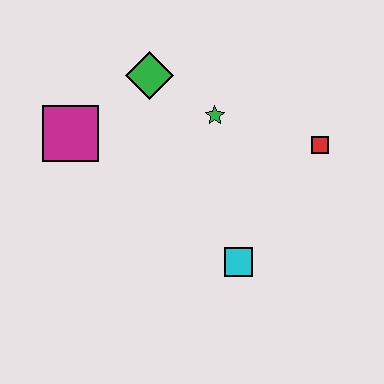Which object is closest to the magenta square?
The green diamond is closest to the magenta square.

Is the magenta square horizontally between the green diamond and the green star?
No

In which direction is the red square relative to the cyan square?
The red square is above the cyan square.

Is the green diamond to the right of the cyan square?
No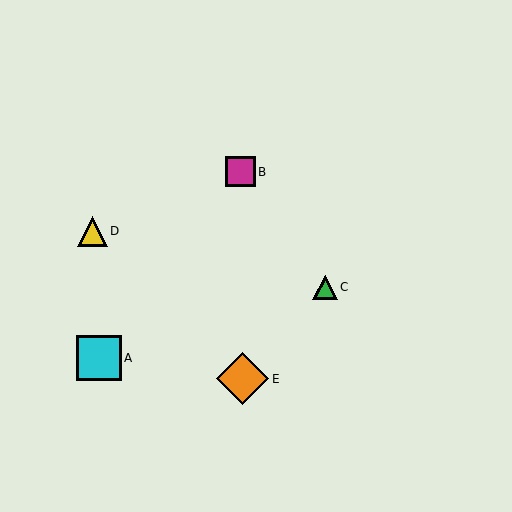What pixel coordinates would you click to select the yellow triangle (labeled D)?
Click at (92, 231) to select the yellow triangle D.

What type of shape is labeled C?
Shape C is a green triangle.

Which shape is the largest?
The orange diamond (labeled E) is the largest.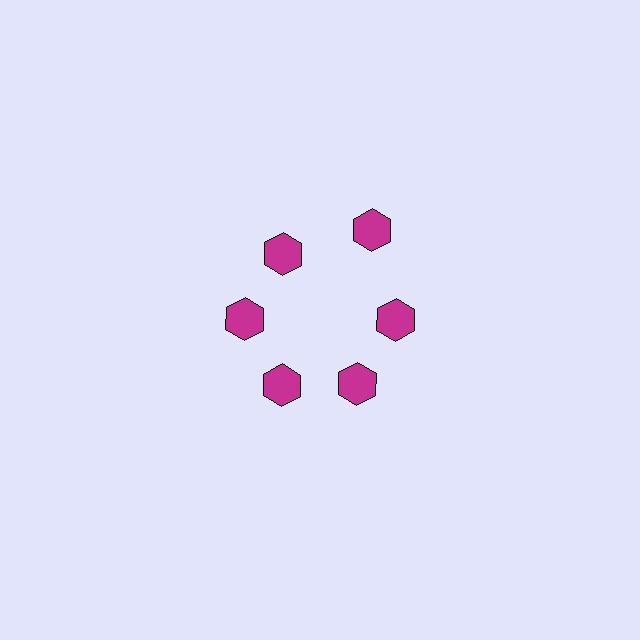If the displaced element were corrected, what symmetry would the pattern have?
It would have 6-fold rotational symmetry — the pattern would map onto itself every 60 degrees.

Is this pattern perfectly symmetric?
No. The 6 magenta hexagons are arranged in a ring, but one element near the 1 o'clock position is pushed outward from the center, breaking the 6-fold rotational symmetry.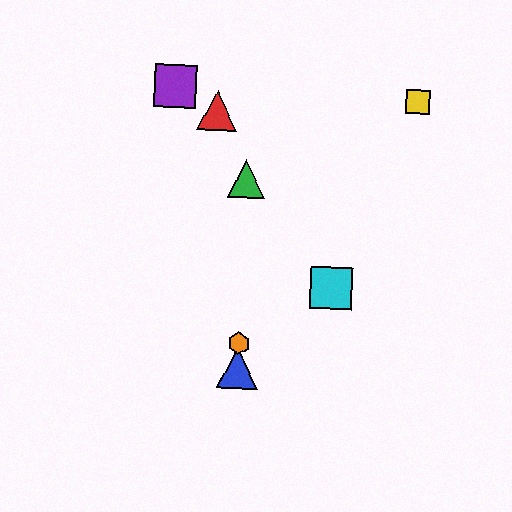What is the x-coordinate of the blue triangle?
The blue triangle is at x≈238.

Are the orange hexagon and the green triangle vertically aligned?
Yes, both are at x≈239.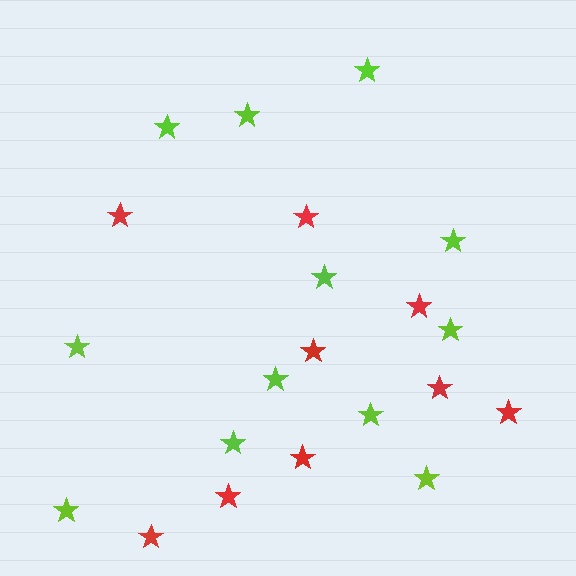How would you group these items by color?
There are 2 groups: one group of red stars (9) and one group of lime stars (12).